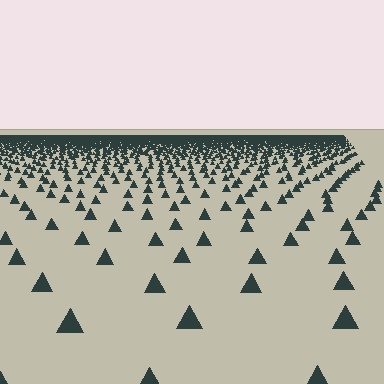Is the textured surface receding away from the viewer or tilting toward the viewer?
The surface is receding away from the viewer. Texture elements get smaller and denser toward the top.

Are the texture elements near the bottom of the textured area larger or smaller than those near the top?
Larger. Near the bottom, elements are closer to the viewer and appear at a bigger on-screen size.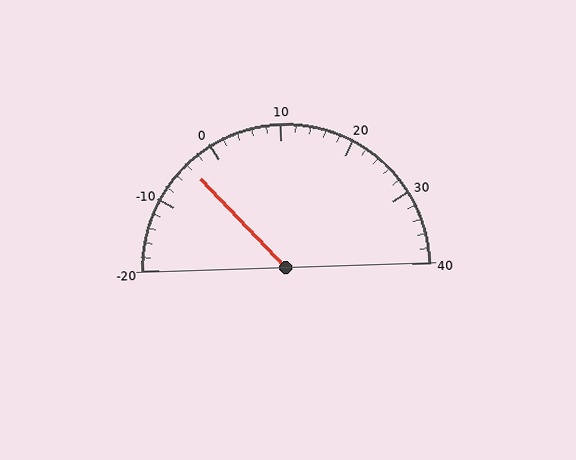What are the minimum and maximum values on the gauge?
The gauge ranges from -20 to 40.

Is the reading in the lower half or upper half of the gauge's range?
The reading is in the lower half of the range (-20 to 40).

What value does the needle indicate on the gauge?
The needle indicates approximately -4.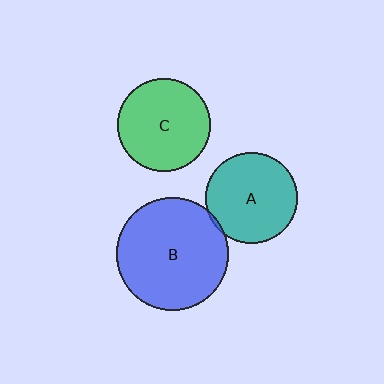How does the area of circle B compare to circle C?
Approximately 1.5 times.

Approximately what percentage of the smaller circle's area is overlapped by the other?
Approximately 5%.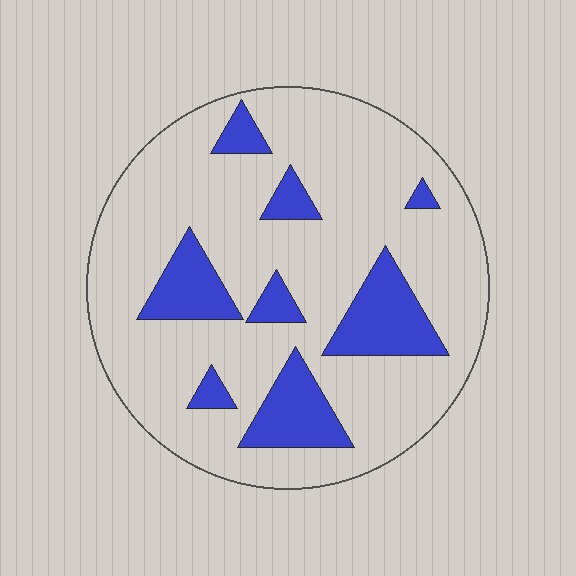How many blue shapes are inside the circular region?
8.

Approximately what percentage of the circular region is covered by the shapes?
Approximately 20%.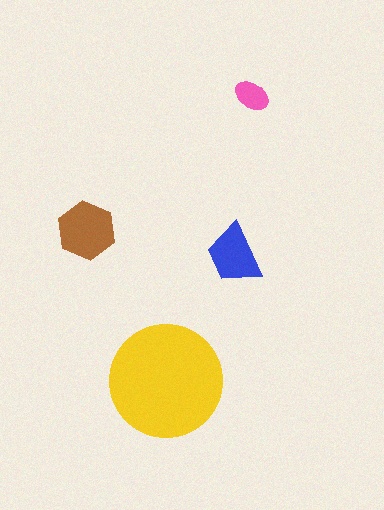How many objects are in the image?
There are 4 objects in the image.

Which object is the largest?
The yellow circle.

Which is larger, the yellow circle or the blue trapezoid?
The yellow circle.